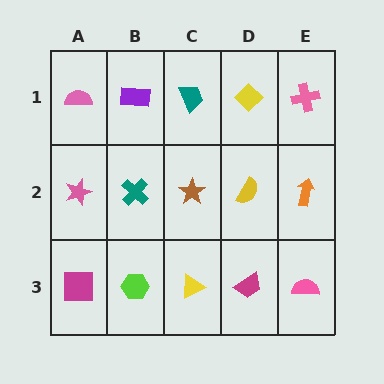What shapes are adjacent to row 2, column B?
A purple rectangle (row 1, column B), a lime hexagon (row 3, column B), a pink star (row 2, column A), a brown star (row 2, column C).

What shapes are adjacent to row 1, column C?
A brown star (row 2, column C), a purple rectangle (row 1, column B), a yellow diamond (row 1, column D).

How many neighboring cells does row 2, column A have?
3.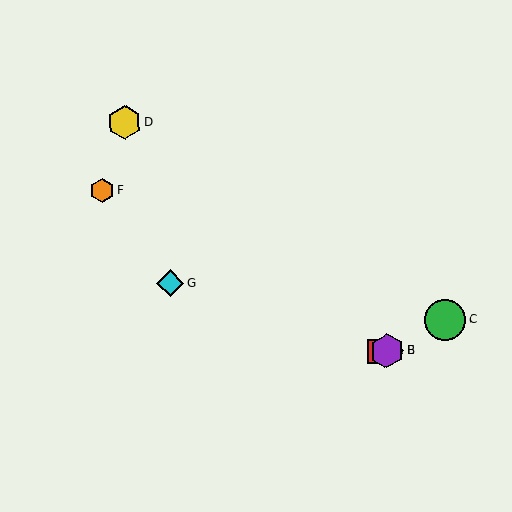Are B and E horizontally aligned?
Yes, both are at y≈351.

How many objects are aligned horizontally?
3 objects (A, B, E) are aligned horizontally.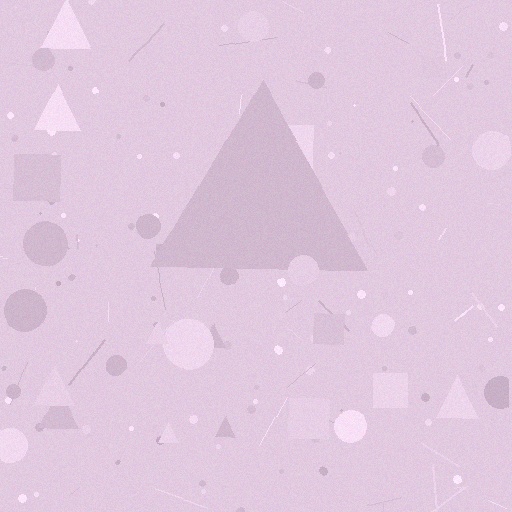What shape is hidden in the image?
A triangle is hidden in the image.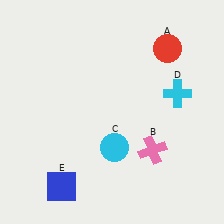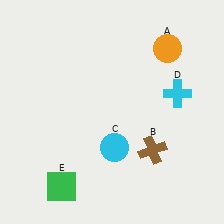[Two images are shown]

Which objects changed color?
A changed from red to orange. B changed from pink to brown. E changed from blue to green.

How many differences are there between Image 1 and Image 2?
There are 3 differences between the two images.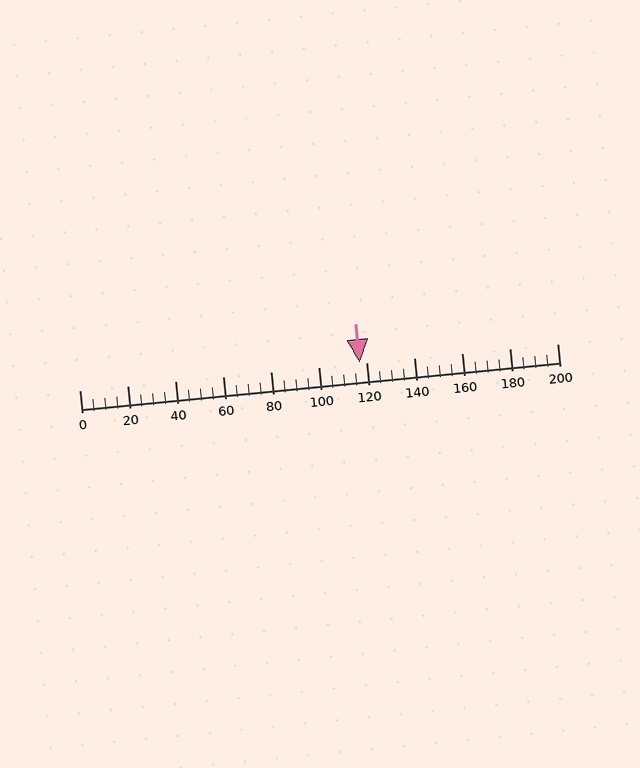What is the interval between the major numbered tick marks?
The major tick marks are spaced 20 units apart.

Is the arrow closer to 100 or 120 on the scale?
The arrow is closer to 120.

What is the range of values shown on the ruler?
The ruler shows values from 0 to 200.